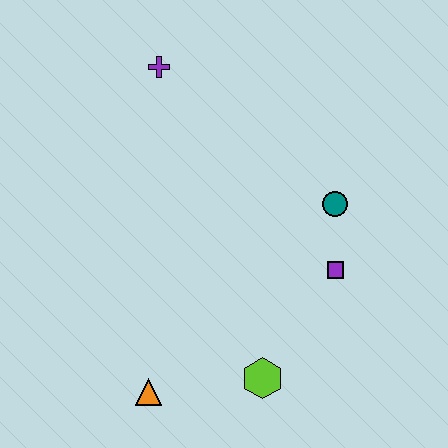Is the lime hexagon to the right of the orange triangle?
Yes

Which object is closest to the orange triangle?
The lime hexagon is closest to the orange triangle.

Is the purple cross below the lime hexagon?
No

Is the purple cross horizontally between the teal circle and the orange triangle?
Yes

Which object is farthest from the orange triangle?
The purple cross is farthest from the orange triangle.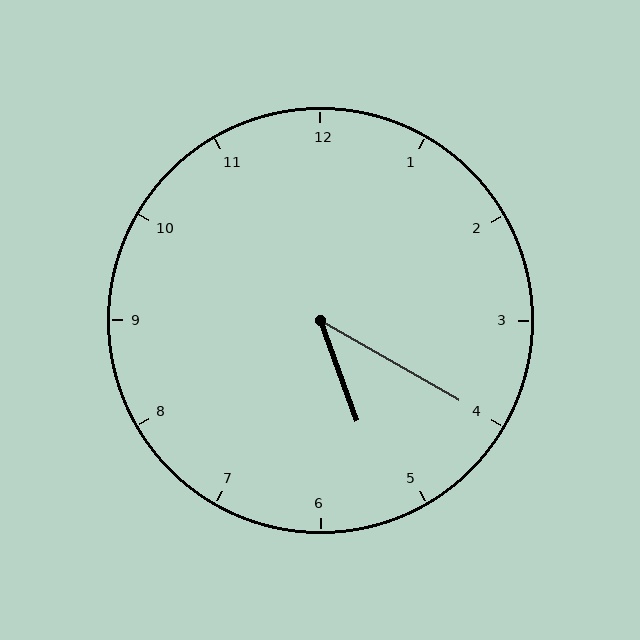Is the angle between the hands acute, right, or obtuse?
It is acute.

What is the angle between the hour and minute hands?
Approximately 40 degrees.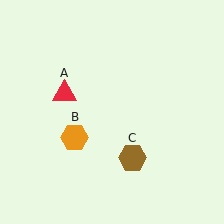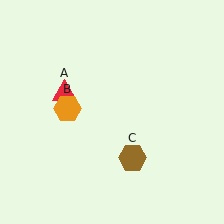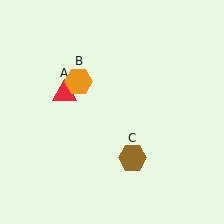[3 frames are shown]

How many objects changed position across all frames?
1 object changed position: orange hexagon (object B).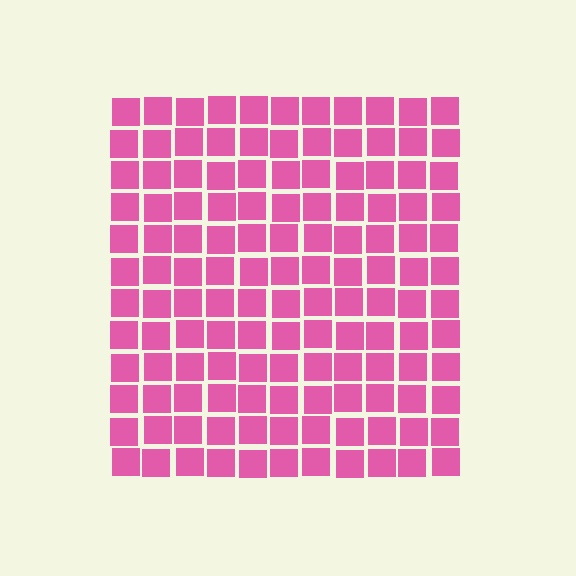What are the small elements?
The small elements are squares.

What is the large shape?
The large shape is a square.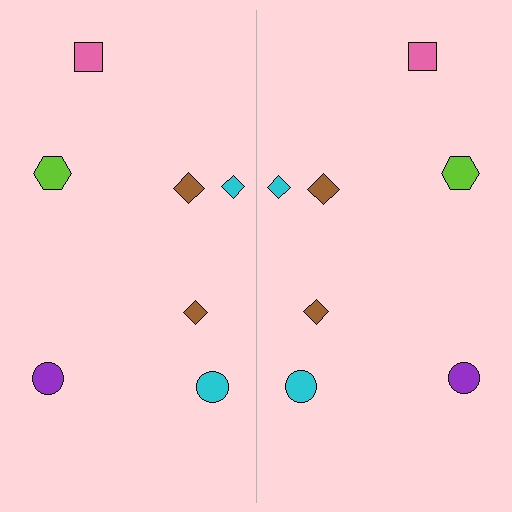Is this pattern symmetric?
Yes, this pattern has bilateral (reflection) symmetry.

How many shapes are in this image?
There are 14 shapes in this image.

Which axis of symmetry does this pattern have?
The pattern has a vertical axis of symmetry running through the center of the image.